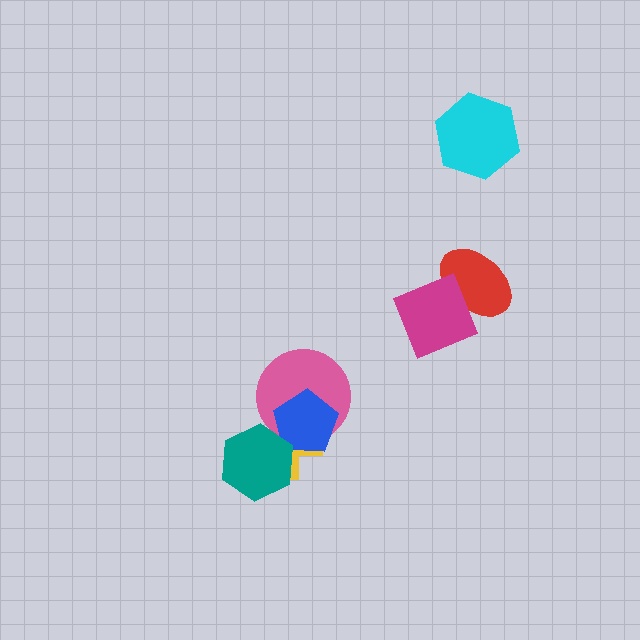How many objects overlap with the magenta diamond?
1 object overlaps with the magenta diamond.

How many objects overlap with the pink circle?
2 objects overlap with the pink circle.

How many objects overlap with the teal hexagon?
2 objects overlap with the teal hexagon.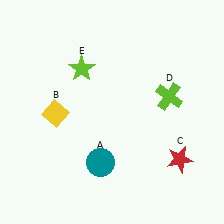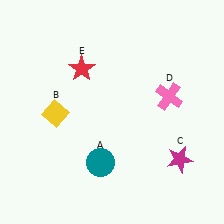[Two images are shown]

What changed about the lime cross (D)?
In Image 1, D is lime. In Image 2, it changed to pink.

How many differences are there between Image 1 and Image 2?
There are 3 differences between the two images.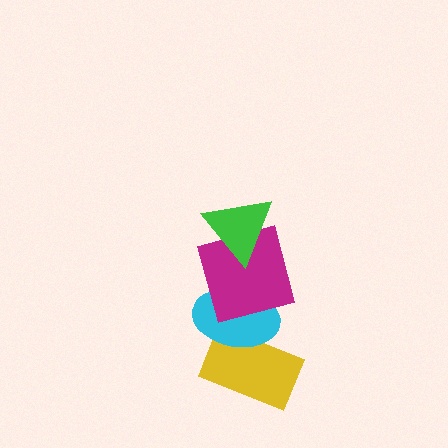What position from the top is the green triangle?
The green triangle is 1st from the top.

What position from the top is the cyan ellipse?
The cyan ellipse is 3rd from the top.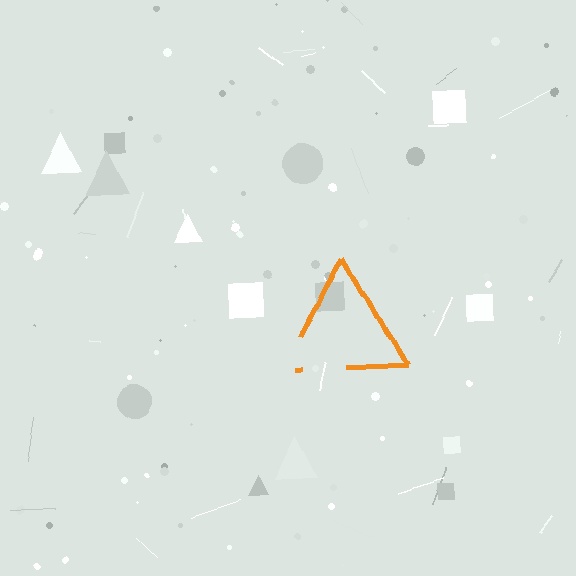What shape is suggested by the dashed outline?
The dashed outline suggests a triangle.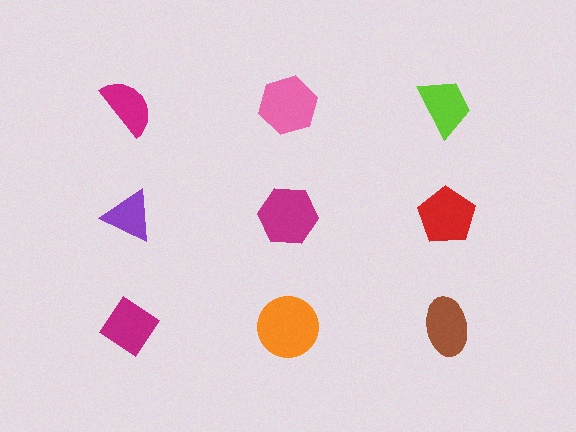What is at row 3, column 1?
A magenta diamond.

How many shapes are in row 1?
3 shapes.